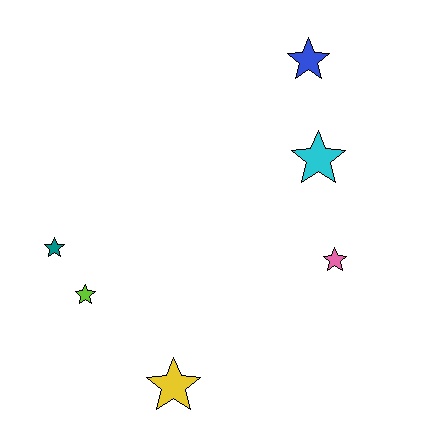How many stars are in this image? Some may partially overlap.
There are 6 stars.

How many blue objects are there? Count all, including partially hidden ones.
There is 1 blue object.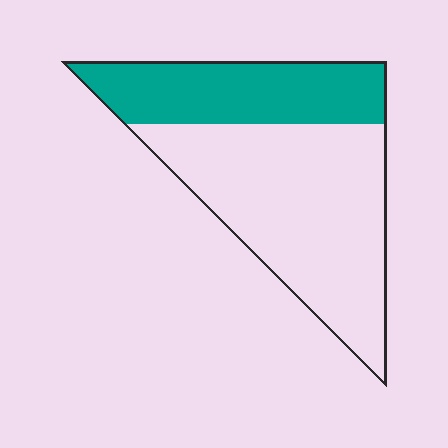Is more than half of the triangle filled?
No.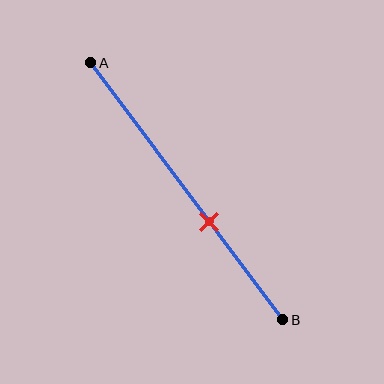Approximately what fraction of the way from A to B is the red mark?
The red mark is approximately 60% of the way from A to B.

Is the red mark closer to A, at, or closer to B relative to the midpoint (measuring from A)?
The red mark is closer to point B than the midpoint of segment AB.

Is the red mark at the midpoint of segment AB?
No, the mark is at about 60% from A, not at the 50% midpoint.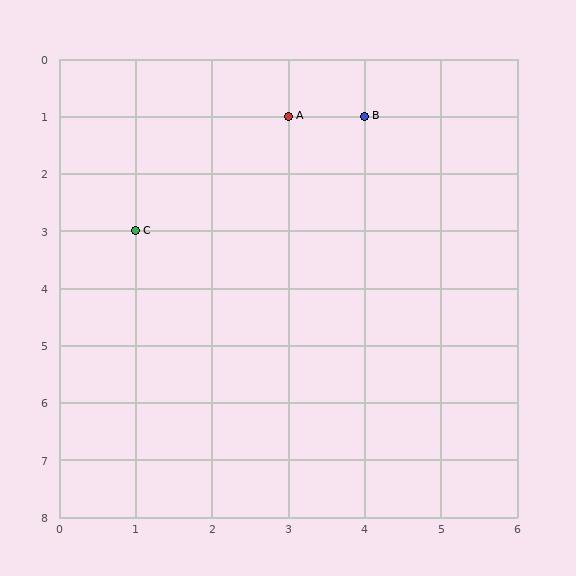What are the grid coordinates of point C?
Point C is at grid coordinates (1, 3).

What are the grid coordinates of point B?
Point B is at grid coordinates (4, 1).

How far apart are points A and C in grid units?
Points A and C are 2 columns and 2 rows apart (about 2.8 grid units diagonally).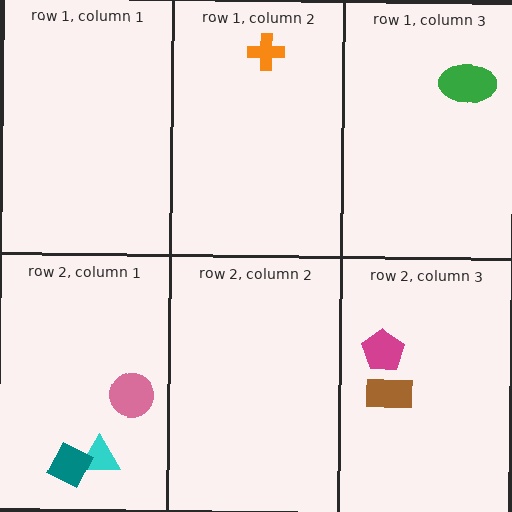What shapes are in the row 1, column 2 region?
The orange cross.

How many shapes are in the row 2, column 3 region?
2.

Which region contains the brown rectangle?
The row 2, column 3 region.